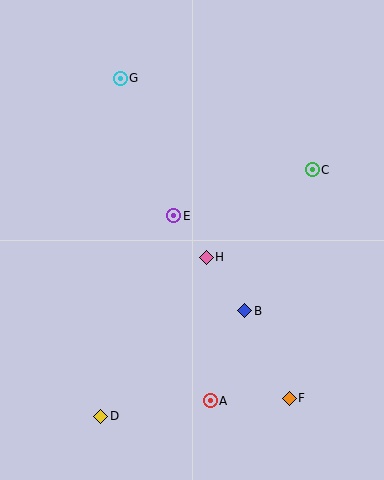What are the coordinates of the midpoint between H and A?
The midpoint between H and A is at (208, 329).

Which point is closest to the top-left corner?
Point G is closest to the top-left corner.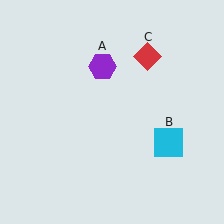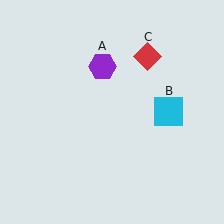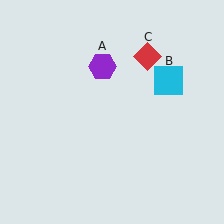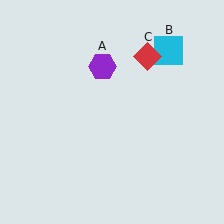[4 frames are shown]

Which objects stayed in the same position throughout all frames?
Purple hexagon (object A) and red diamond (object C) remained stationary.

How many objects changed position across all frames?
1 object changed position: cyan square (object B).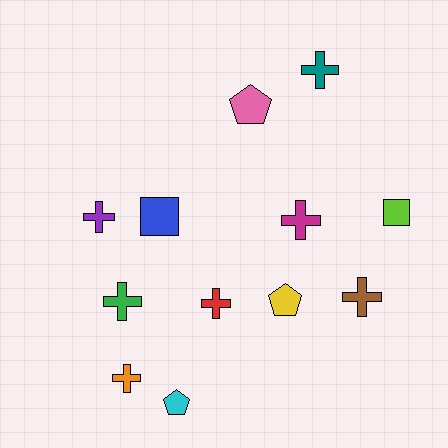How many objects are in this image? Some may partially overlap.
There are 12 objects.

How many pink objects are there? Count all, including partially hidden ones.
There is 1 pink object.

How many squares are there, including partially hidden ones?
There are 2 squares.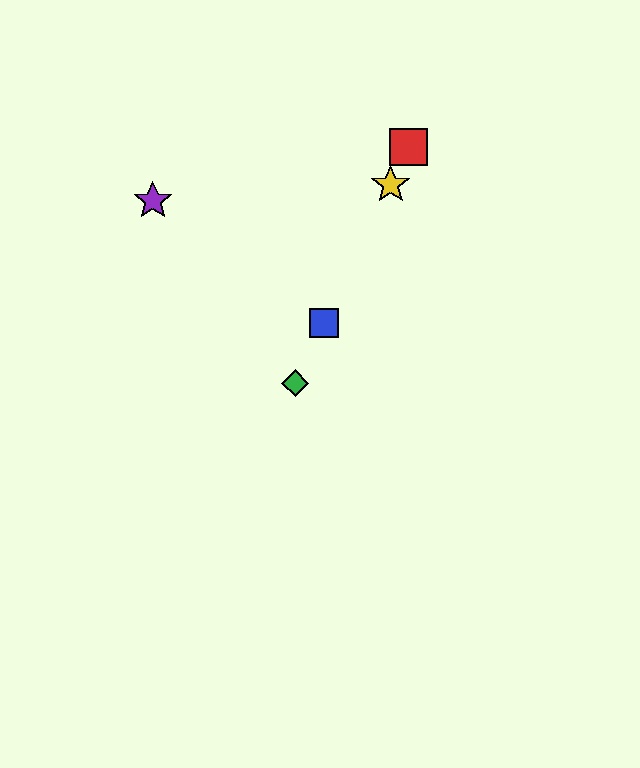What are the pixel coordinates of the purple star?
The purple star is at (153, 201).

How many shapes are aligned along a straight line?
4 shapes (the red square, the blue square, the green diamond, the yellow star) are aligned along a straight line.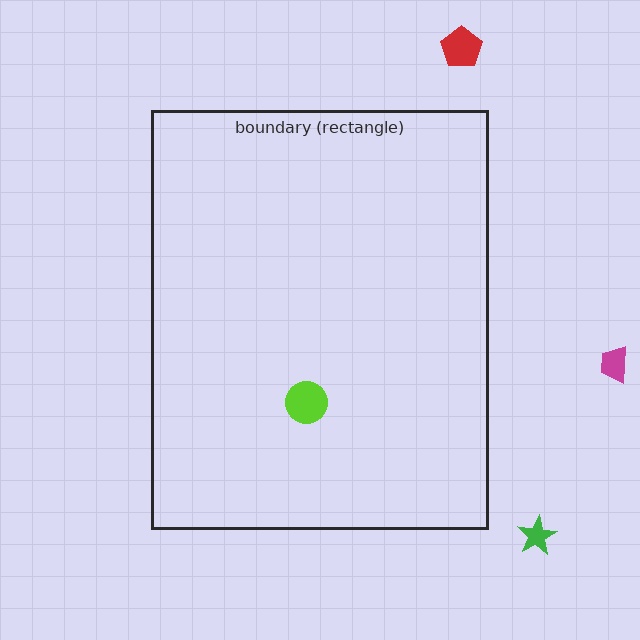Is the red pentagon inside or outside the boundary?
Outside.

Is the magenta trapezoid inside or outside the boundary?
Outside.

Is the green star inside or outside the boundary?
Outside.